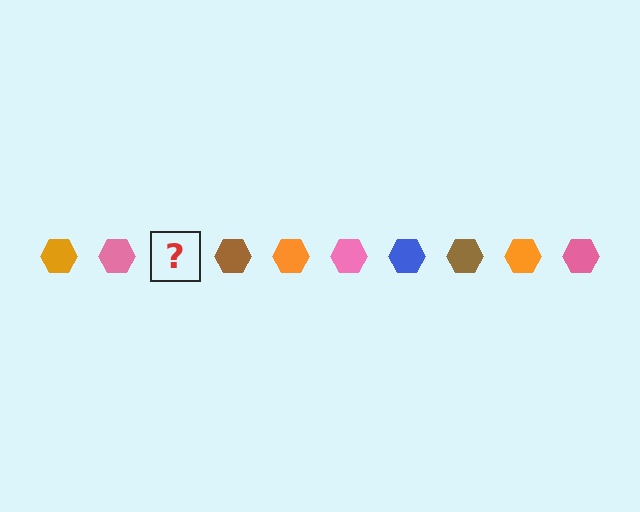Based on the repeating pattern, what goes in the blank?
The blank should be a blue hexagon.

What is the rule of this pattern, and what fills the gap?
The rule is that the pattern cycles through orange, pink, blue, brown hexagons. The gap should be filled with a blue hexagon.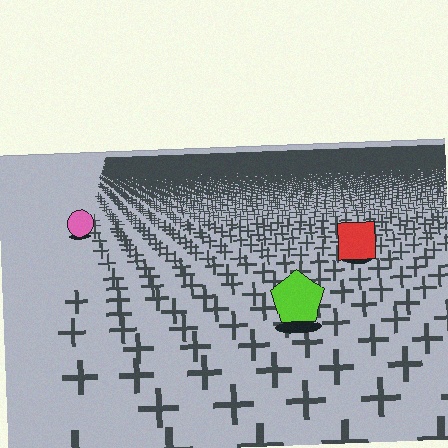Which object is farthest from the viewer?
The pink circle is farthest from the viewer. It appears smaller and the ground texture around it is denser.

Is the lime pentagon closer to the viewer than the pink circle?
Yes. The lime pentagon is closer — you can tell from the texture gradient: the ground texture is coarser near it.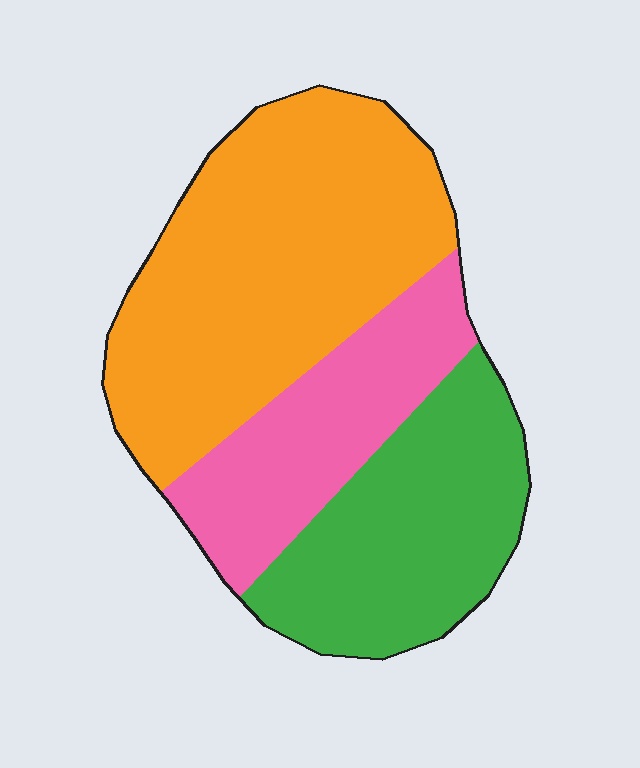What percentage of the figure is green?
Green takes up between a quarter and a half of the figure.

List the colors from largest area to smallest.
From largest to smallest: orange, green, pink.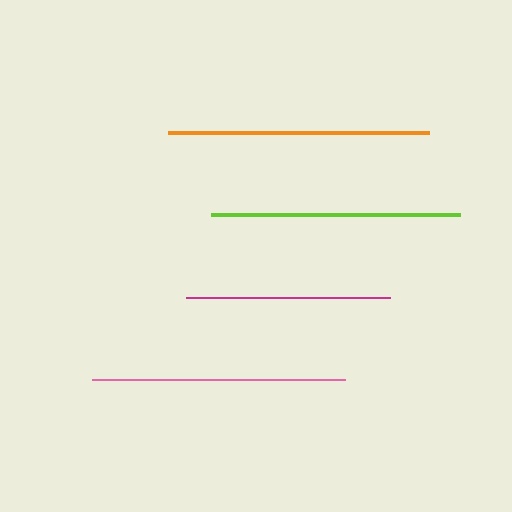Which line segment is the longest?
The orange line is the longest at approximately 261 pixels.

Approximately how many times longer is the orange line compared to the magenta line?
The orange line is approximately 1.3 times the length of the magenta line.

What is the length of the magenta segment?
The magenta segment is approximately 204 pixels long.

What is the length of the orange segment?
The orange segment is approximately 261 pixels long.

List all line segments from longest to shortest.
From longest to shortest: orange, pink, lime, magenta.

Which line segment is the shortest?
The magenta line is the shortest at approximately 204 pixels.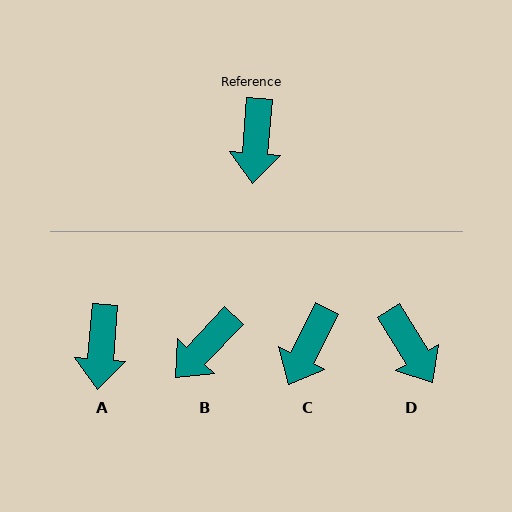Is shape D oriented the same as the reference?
No, it is off by about 36 degrees.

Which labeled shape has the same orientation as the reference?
A.